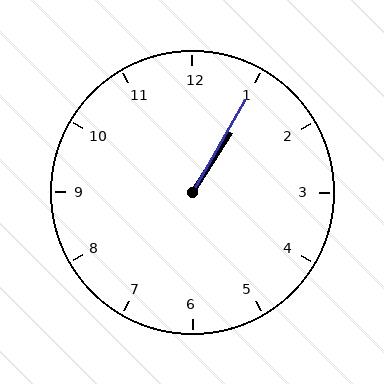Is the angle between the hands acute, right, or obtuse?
It is acute.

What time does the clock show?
1:05.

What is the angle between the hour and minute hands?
Approximately 2 degrees.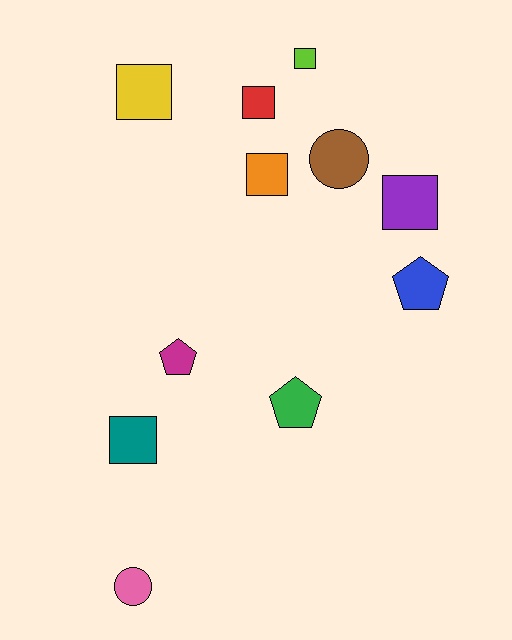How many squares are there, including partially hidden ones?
There are 6 squares.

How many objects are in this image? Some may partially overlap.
There are 11 objects.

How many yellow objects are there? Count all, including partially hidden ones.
There is 1 yellow object.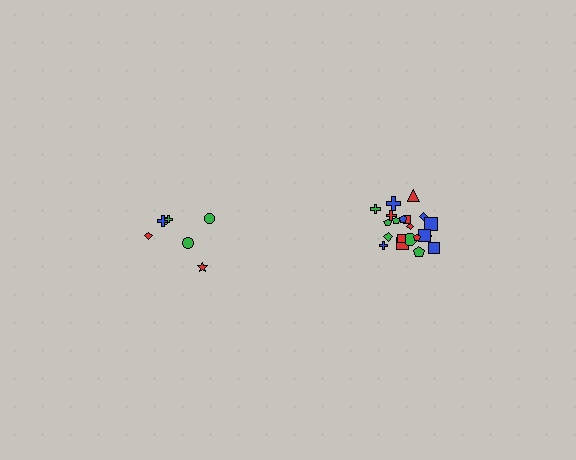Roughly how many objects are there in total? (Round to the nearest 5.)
Roughly 30 objects in total.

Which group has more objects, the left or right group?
The right group.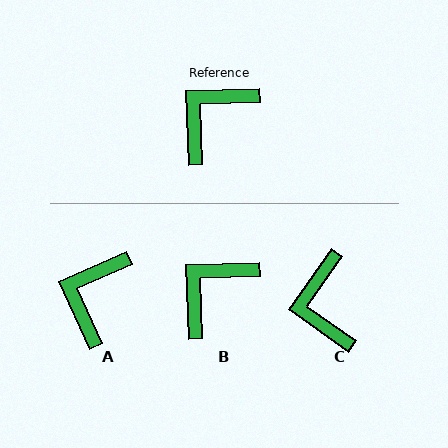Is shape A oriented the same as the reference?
No, it is off by about 22 degrees.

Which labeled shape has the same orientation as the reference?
B.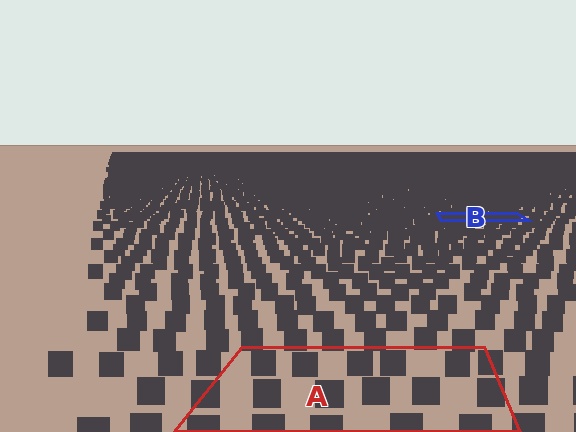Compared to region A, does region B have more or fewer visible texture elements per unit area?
Region B has more texture elements per unit area — they are packed more densely because it is farther away.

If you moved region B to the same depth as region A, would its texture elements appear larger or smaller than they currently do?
They would appear larger. At a closer depth, the same texture elements are projected at a bigger on-screen size.